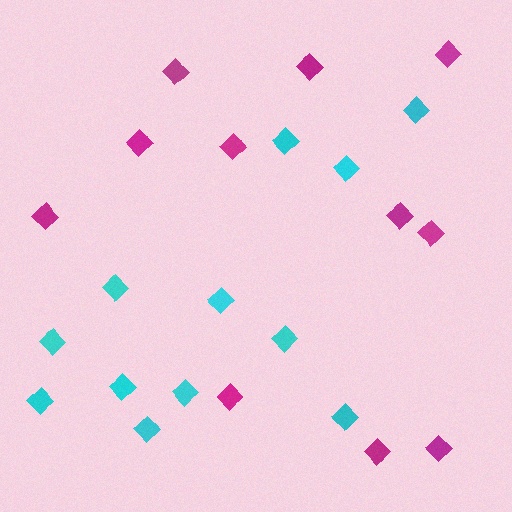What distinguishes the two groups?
There are 2 groups: one group of cyan diamonds (12) and one group of magenta diamonds (11).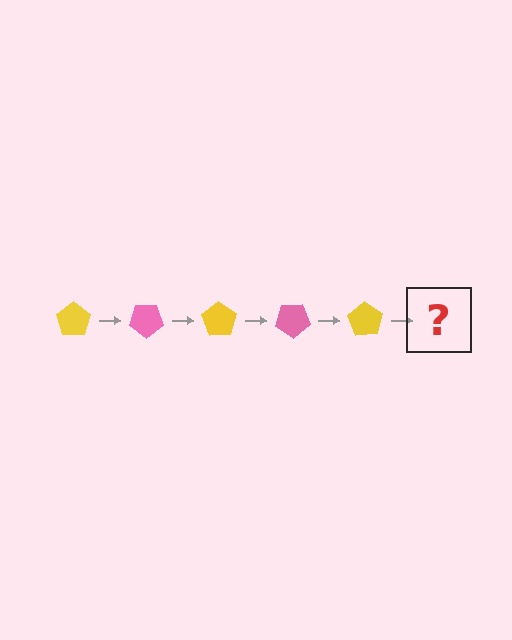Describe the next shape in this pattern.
It should be a pink pentagon, rotated 175 degrees from the start.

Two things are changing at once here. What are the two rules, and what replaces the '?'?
The two rules are that it rotates 35 degrees each step and the color cycles through yellow and pink. The '?' should be a pink pentagon, rotated 175 degrees from the start.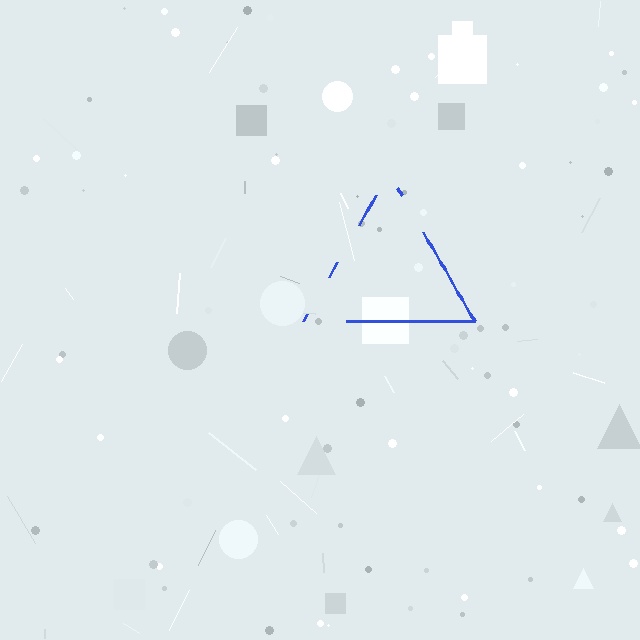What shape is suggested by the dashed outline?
The dashed outline suggests a triangle.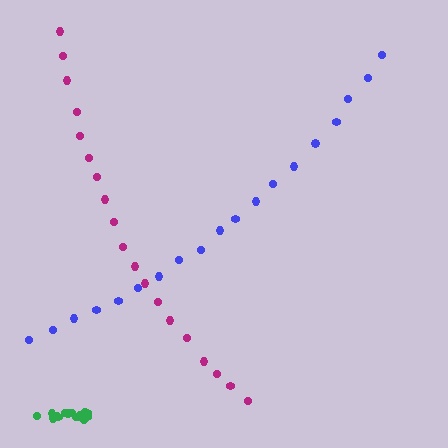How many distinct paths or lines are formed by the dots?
There are 3 distinct paths.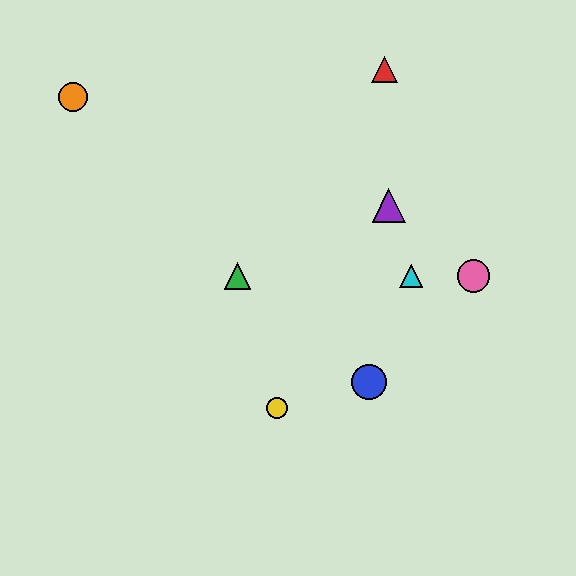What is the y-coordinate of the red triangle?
The red triangle is at y≈70.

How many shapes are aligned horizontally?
3 shapes (the green triangle, the cyan triangle, the pink circle) are aligned horizontally.